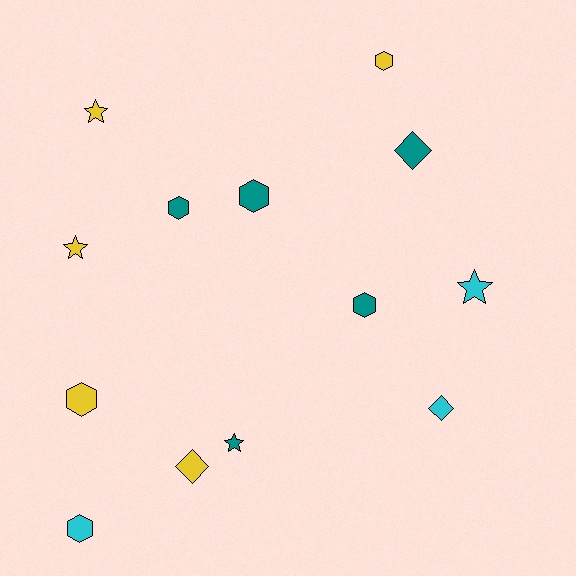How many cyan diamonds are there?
There is 1 cyan diamond.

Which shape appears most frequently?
Hexagon, with 6 objects.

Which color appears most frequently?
Yellow, with 5 objects.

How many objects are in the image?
There are 13 objects.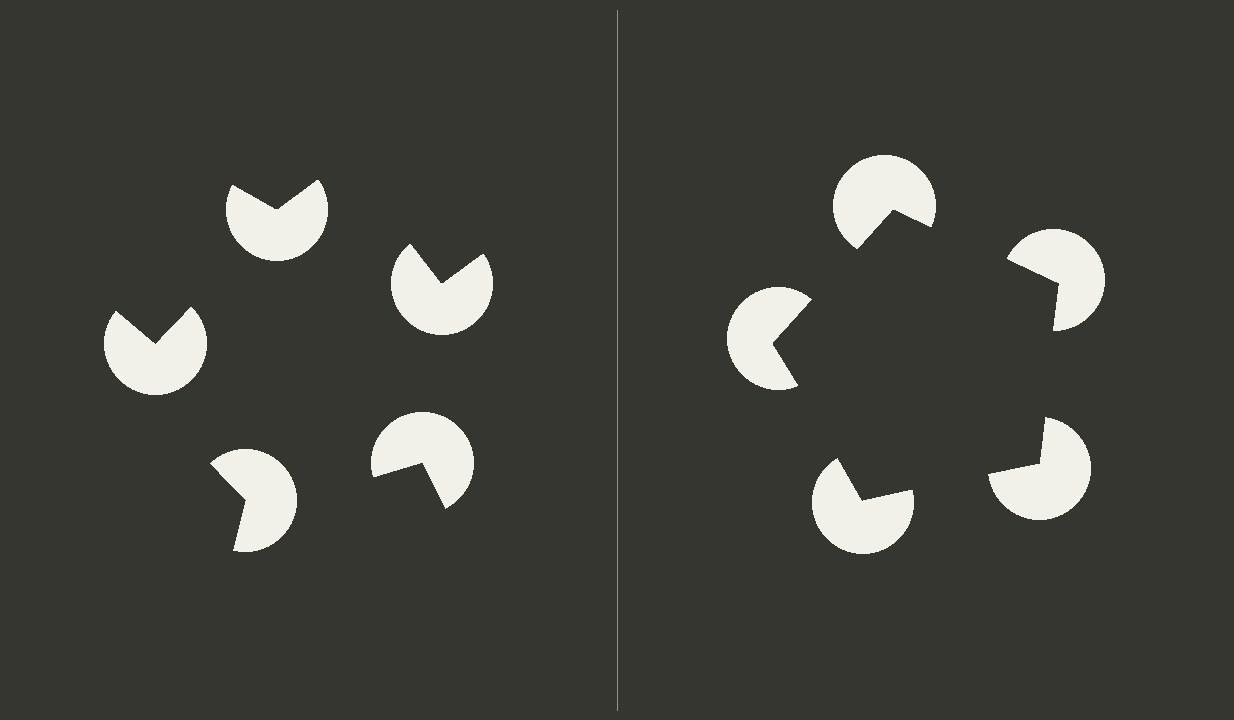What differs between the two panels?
The pac-man discs are positioned identically on both sides; only the wedge orientations differ. On the right they align to a pentagon; on the left they are misaligned.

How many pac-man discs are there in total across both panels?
10 — 5 on each side.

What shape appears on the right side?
An illusory pentagon.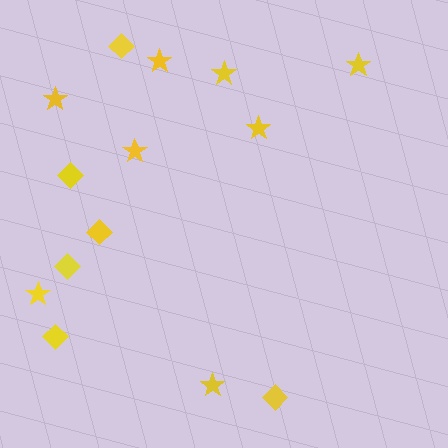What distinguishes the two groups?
There are 2 groups: one group of stars (8) and one group of diamonds (6).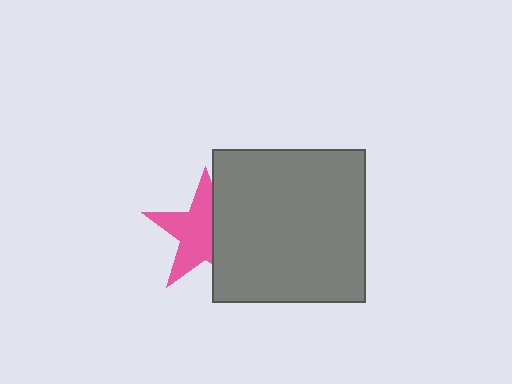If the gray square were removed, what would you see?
You would see the complete pink star.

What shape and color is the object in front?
The object in front is a gray square.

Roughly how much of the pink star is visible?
About half of it is visible (roughly 59%).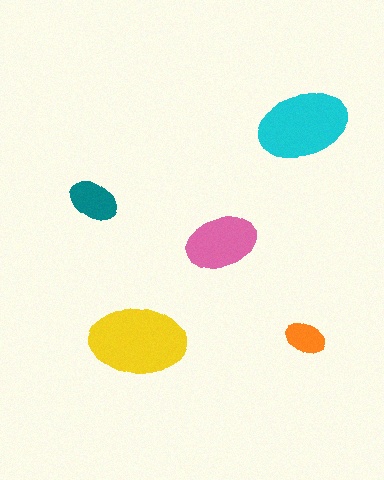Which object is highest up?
The cyan ellipse is topmost.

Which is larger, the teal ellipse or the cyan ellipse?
The cyan one.